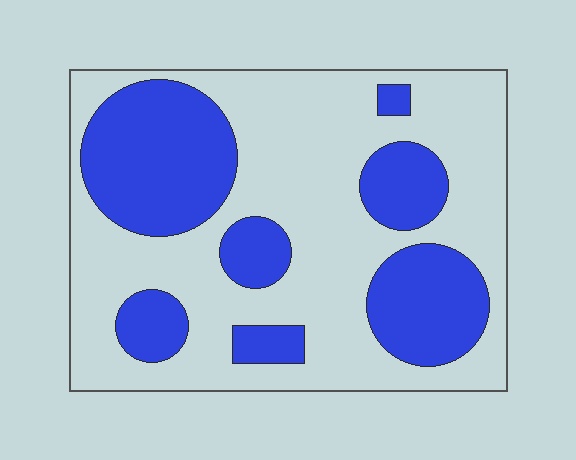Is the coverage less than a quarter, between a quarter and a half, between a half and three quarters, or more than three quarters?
Between a quarter and a half.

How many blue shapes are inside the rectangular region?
7.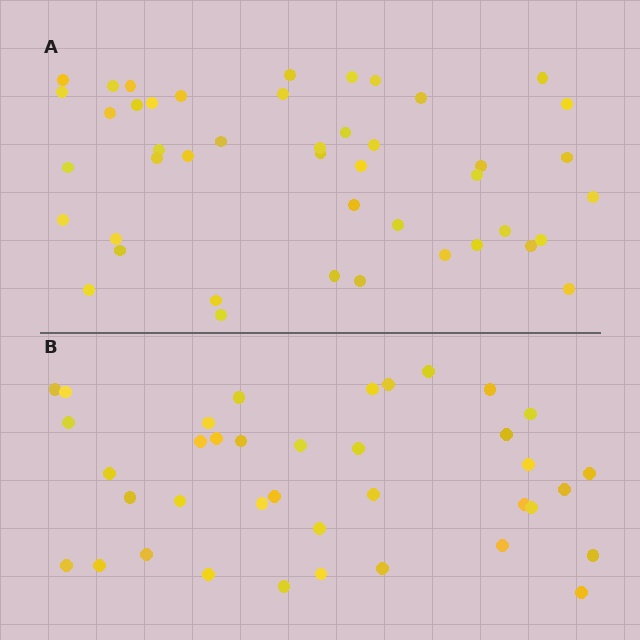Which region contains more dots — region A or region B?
Region A (the top region) has more dots.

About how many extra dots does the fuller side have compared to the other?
Region A has roughly 8 or so more dots than region B.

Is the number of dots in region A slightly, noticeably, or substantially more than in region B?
Region A has only slightly more — the two regions are fairly close. The ratio is roughly 1.2 to 1.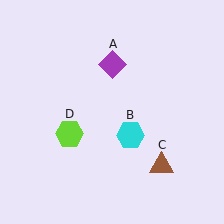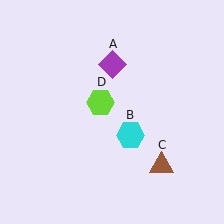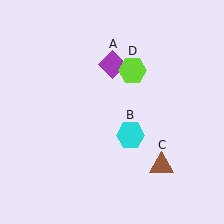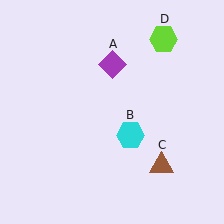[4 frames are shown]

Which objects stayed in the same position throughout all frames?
Purple diamond (object A) and cyan hexagon (object B) and brown triangle (object C) remained stationary.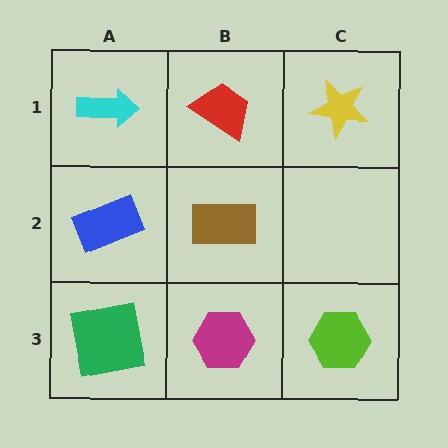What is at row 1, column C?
A yellow star.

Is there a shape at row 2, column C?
No, that cell is empty.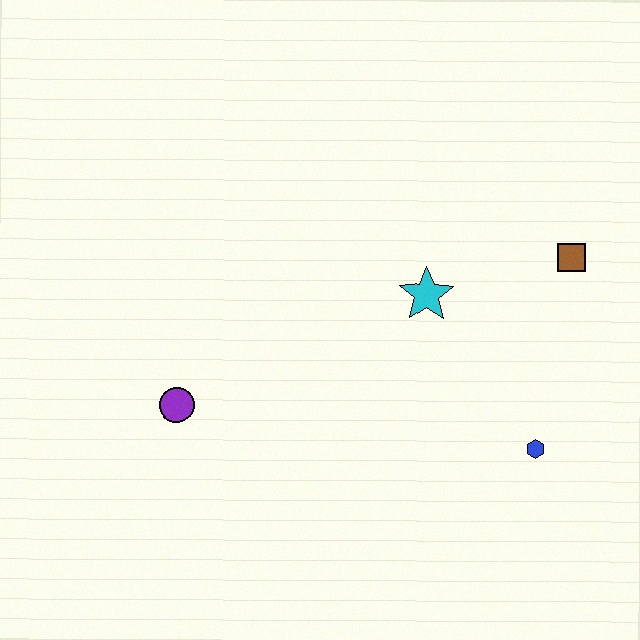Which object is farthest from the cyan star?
The purple circle is farthest from the cyan star.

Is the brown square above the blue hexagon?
Yes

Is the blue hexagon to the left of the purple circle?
No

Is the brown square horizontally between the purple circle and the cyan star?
No